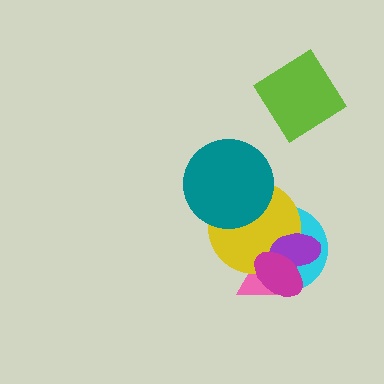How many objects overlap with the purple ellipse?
4 objects overlap with the purple ellipse.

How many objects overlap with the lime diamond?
0 objects overlap with the lime diamond.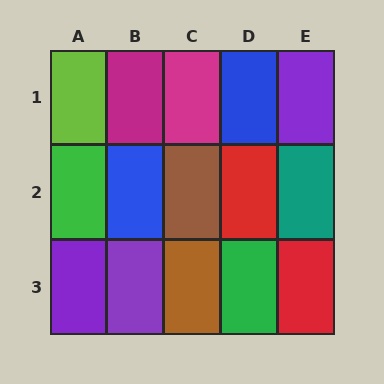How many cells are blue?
2 cells are blue.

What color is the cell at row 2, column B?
Blue.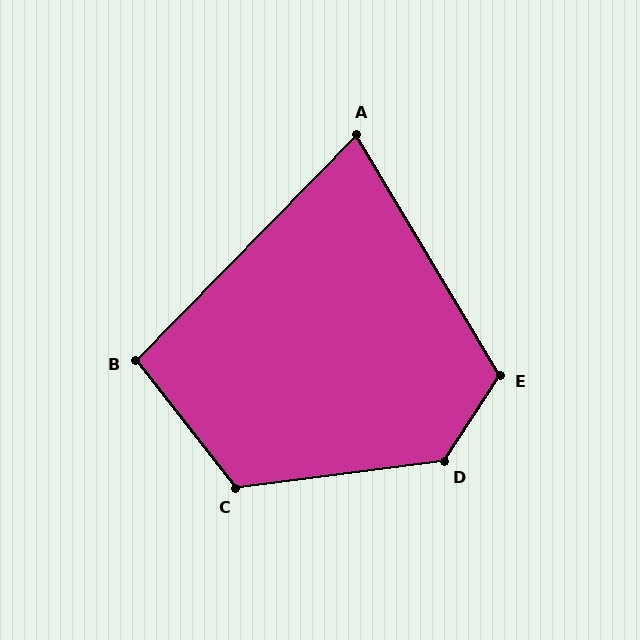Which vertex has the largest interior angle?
D, at approximately 130 degrees.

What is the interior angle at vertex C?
Approximately 121 degrees (obtuse).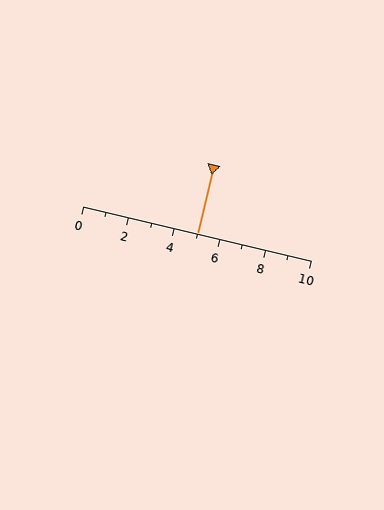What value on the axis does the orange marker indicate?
The marker indicates approximately 5.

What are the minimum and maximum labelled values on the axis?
The axis runs from 0 to 10.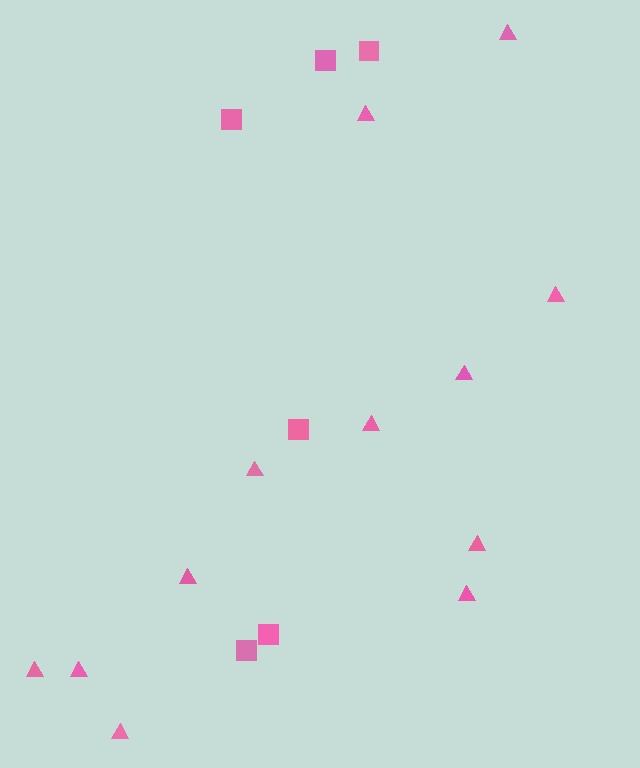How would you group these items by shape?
There are 2 groups: one group of triangles (12) and one group of squares (6).